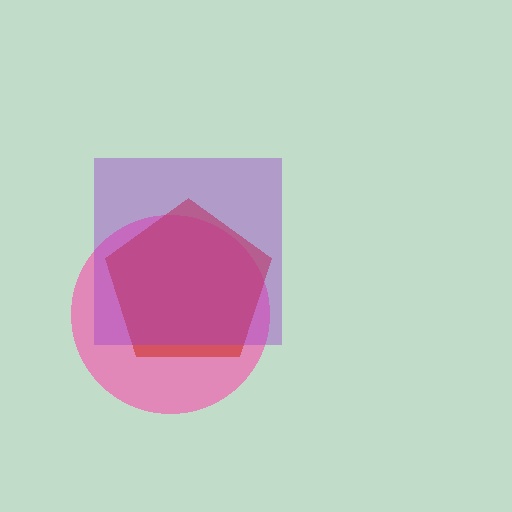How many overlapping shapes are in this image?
There are 3 overlapping shapes in the image.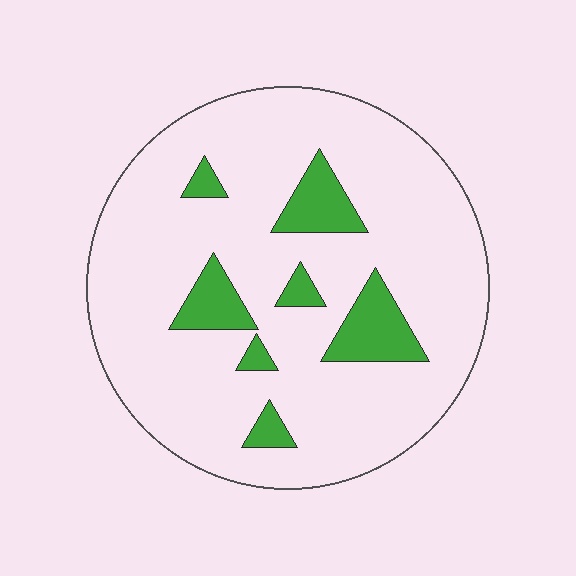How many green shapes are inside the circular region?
7.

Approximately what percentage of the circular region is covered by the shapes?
Approximately 15%.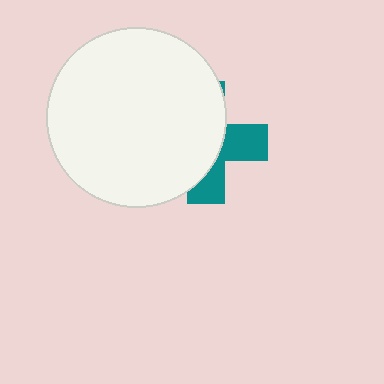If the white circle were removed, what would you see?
You would see the complete teal cross.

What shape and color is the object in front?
The object in front is a white circle.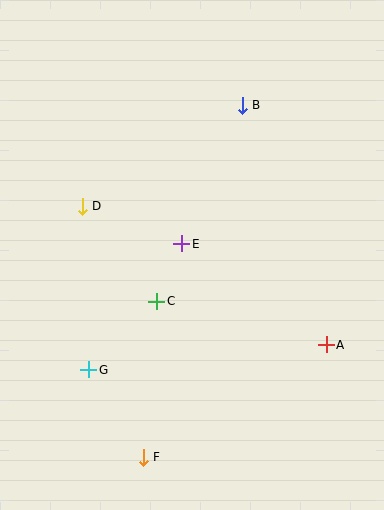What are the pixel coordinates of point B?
Point B is at (242, 105).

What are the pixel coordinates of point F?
Point F is at (143, 457).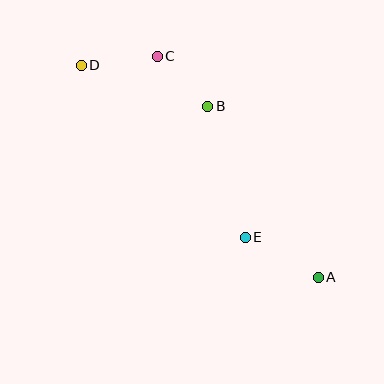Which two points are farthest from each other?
Points A and D are farthest from each other.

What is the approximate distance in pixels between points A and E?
The distance between A and E is approximately 83 pixels.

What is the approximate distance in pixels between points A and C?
The distance between A and C is approximately 273 pixels.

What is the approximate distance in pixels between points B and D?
The distance between B and D is approximately 133 pixels.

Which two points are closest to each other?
Points B and C are closest to each other.